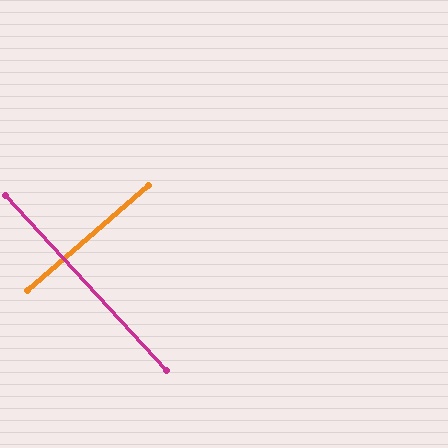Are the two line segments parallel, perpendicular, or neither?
Perpendicular — they meet at approximately 88°.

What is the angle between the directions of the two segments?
Approximately 88 degrees.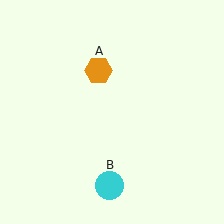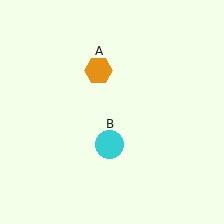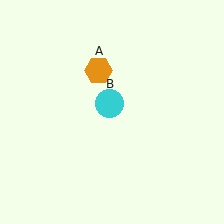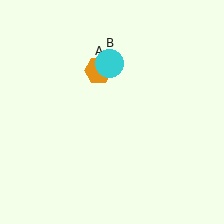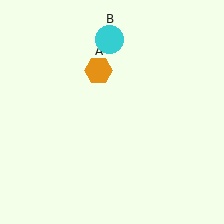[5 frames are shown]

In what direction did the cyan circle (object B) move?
The cyan circle (object B) moved up.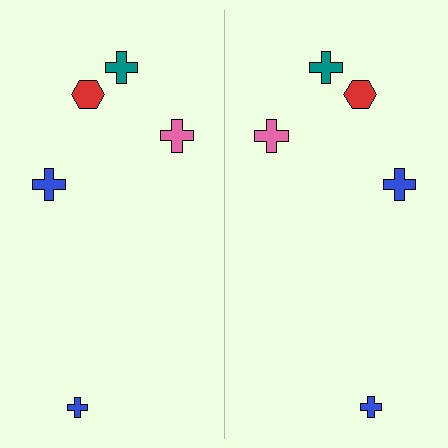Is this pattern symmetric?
Yes, this pattern has bilateral (reflection) symmetry.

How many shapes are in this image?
There are 10 shapes in this image.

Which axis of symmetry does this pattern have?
The pattern has a vertical axis of symmetry running through the center of the image.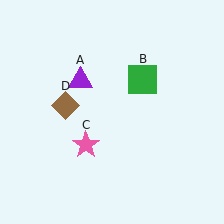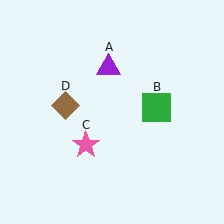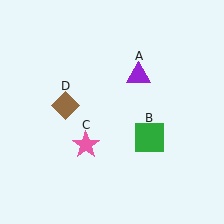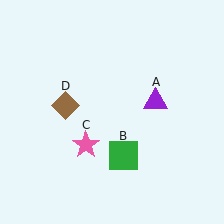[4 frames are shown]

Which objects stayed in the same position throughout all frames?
Pink star (object C) and brown diamond (object D) remained stationary.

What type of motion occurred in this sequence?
The purple triangle (object A), green square (object B) rotated clockwise around the center of the scene.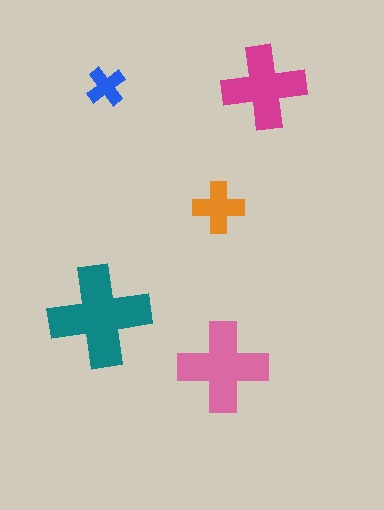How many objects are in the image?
There are 5 objects in the image.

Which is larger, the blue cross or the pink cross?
The pink one.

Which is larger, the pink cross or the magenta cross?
The pink one.